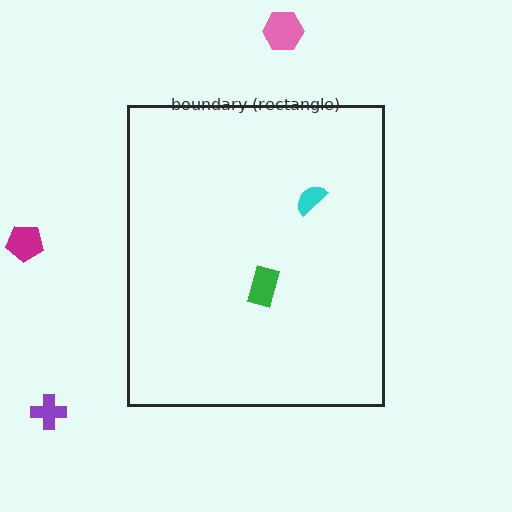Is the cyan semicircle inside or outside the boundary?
Inside.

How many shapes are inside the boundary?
2 inside, 3 outside.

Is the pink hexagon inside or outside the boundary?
Outside.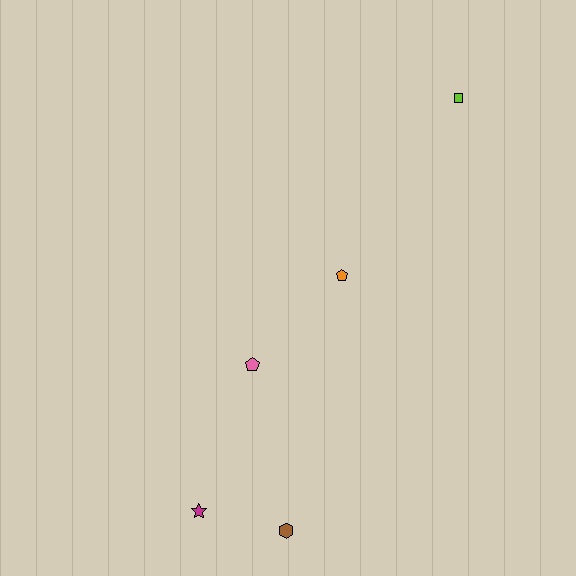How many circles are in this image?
There are no circles.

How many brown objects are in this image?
There is 1 brown object.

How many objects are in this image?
There are 5 objects.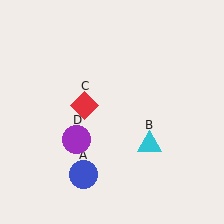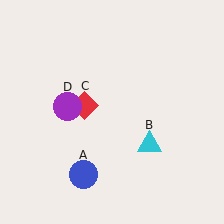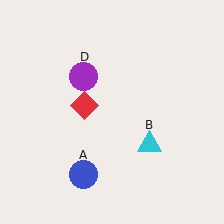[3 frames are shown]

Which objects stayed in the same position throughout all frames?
Blue circle (object A) and cyan triangle (object B) and red diamond (object C) remained stationary.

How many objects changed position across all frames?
1 object changed position: purple circle (object D).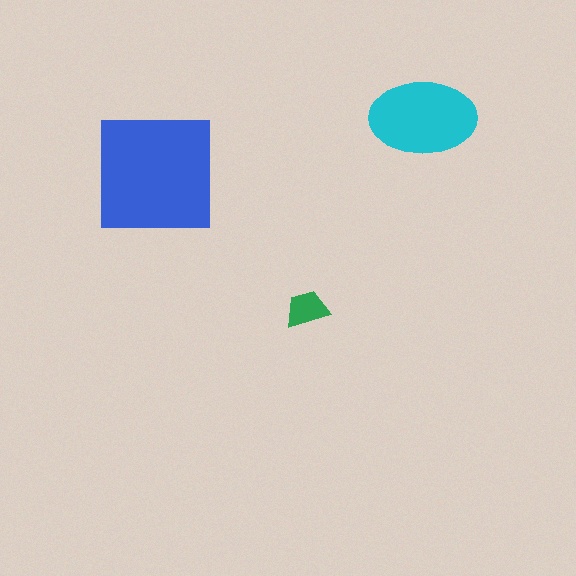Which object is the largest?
The blue square.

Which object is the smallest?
The green trapezoid.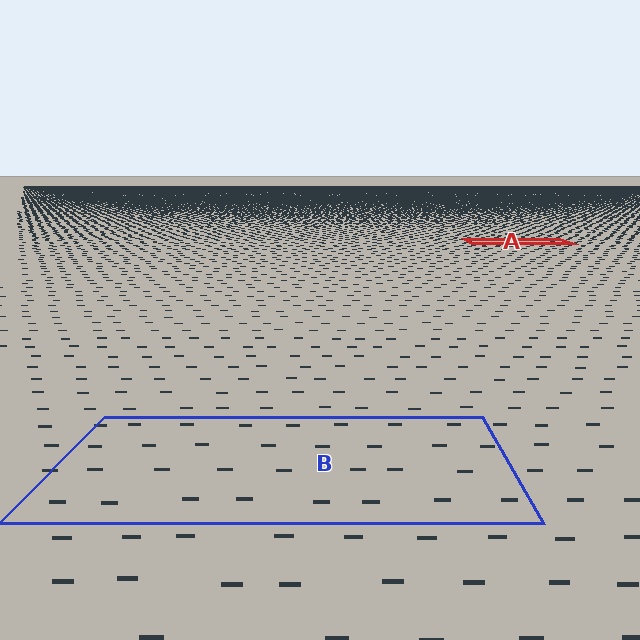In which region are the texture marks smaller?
The texture marks are smaller in region A, because it is farther away.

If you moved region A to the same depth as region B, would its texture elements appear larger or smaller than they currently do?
They would appear larger. At a closer depth, the same texture elements are projected at a bigger on-screen size.